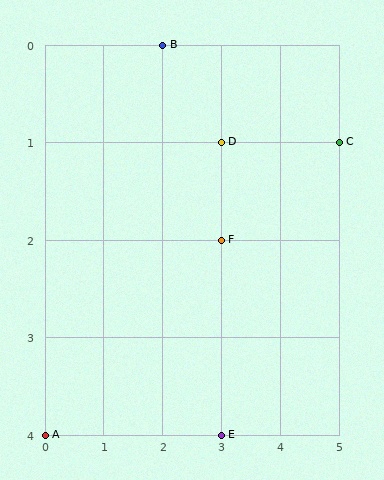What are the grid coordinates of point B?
Point B is at grid coordinates (2, 0).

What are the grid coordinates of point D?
Point D is at grid coordinates (3, 1).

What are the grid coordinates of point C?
Point C is at grid coordinates (5, 1).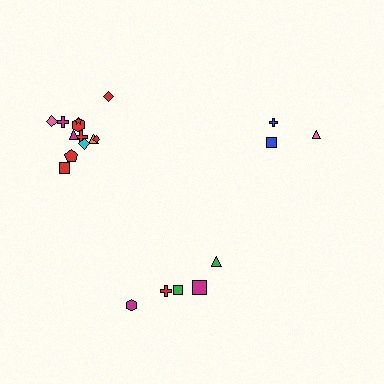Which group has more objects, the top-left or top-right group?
The top-left group.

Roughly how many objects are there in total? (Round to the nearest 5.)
Roughly 20 objects in total.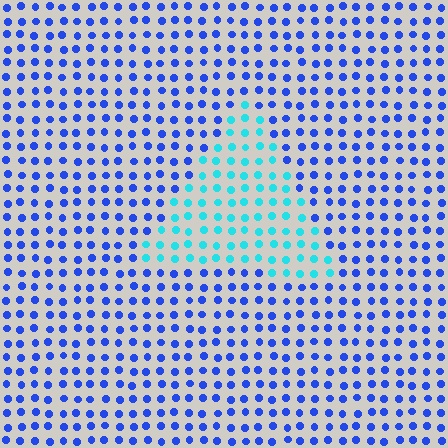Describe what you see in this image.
The image is filled with small blue elements in a uniform arrangement. A triangle-shaped region is visible where the elements are tinted to a slightly different hue, forming a subtle color boundary.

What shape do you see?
I see a triangle.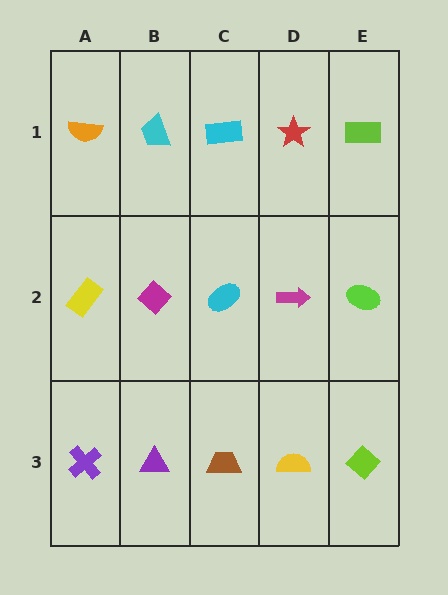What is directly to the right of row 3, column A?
A purple triangle.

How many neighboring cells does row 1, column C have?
3.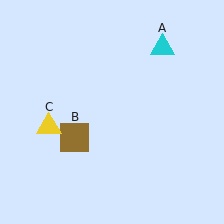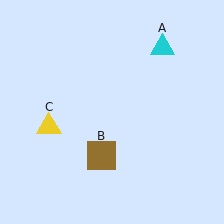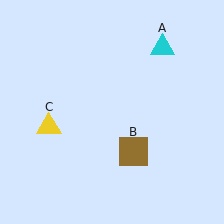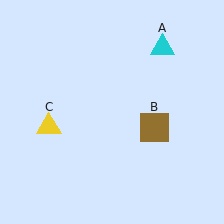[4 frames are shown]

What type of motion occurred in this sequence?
The brown square (object B) rotated counterclockwise around the center of the scene.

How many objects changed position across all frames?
1 object changed position: brown square (object B).